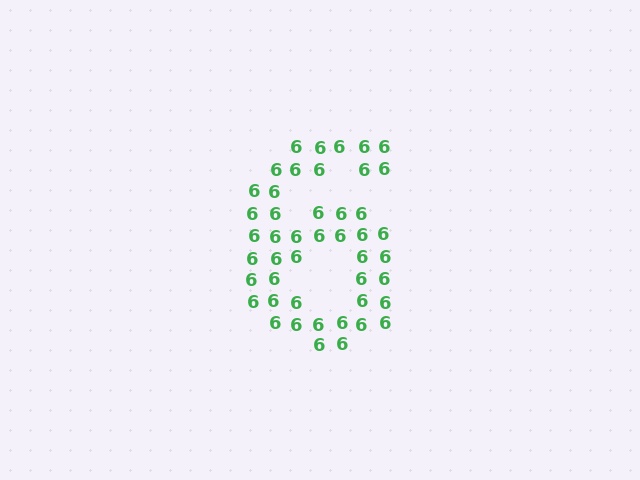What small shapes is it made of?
It is made of small digit 6's.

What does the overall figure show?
The overall figure shows the digit 6.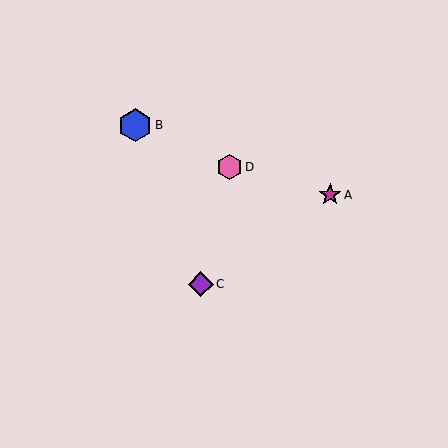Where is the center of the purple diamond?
The center of the purple diamond is at (201, 284).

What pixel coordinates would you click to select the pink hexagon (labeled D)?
Click at (230, 167) to select the pink hexagon D.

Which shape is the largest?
The blue hexagon (labeled B) is the largest.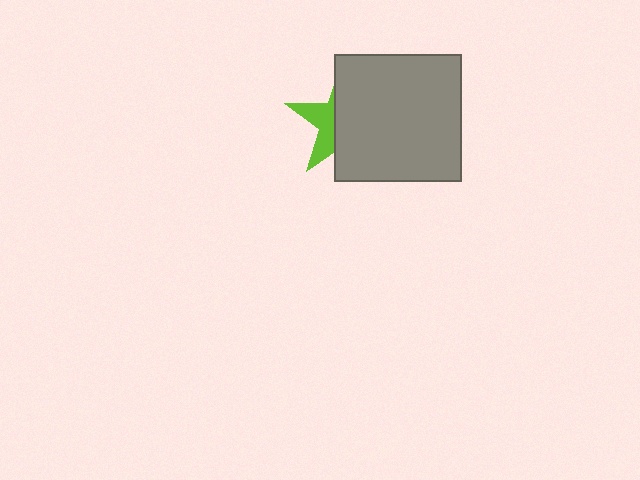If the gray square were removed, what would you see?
You would see the complete lime star.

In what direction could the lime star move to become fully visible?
The lime star could move left. That would shift it out from behind the gray square entirely.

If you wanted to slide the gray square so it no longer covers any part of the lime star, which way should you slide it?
Slide it right — that is the most direct way to separate the two shapes.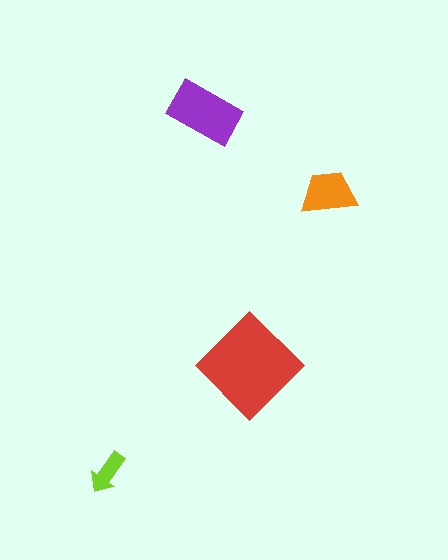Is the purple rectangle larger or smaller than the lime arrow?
Larger.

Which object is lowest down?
The lime arrow is bottommost.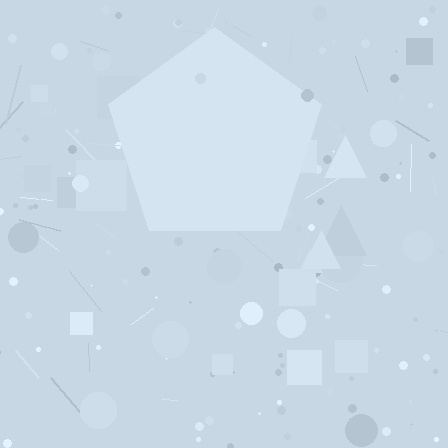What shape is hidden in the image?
A pentagon is hidden in the image.